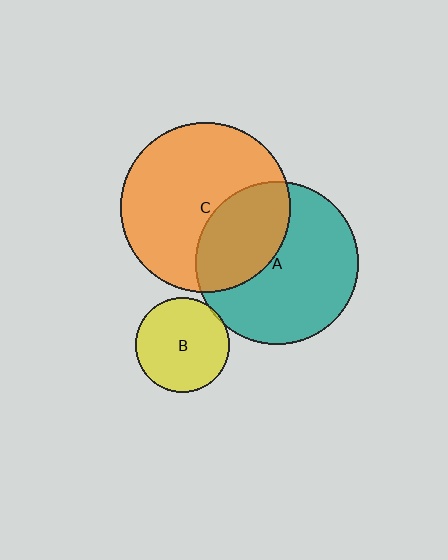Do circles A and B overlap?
Yes.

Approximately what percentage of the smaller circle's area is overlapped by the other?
Approximately 5%.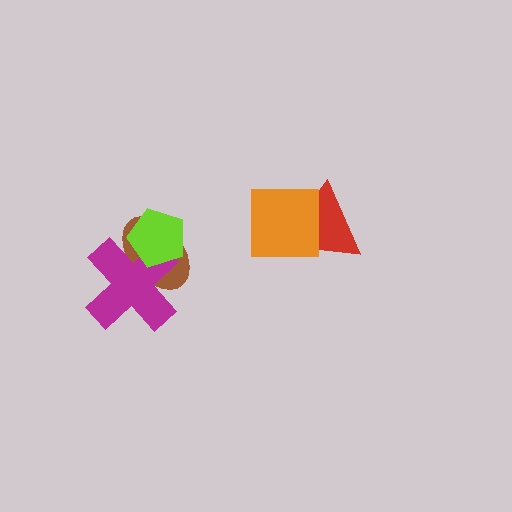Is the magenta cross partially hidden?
Yes, it is partially covered by another shape.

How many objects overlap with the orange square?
1 object overlaps with the orange square.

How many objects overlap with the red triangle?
1 object overlaps with the red triangle.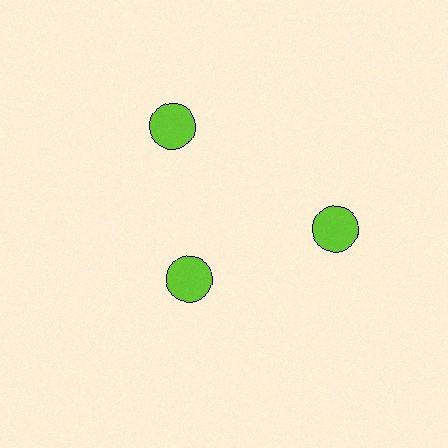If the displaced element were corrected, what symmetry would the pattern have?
It would have 3-fold rotational symmetry — the pattern would map onto itself every 120 degrees.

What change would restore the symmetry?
The symmetry would be restored by moving it outward, back onto the ring so that all 3 circles sit at equal angles and equal distance from the center.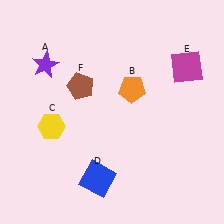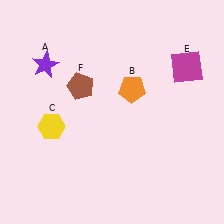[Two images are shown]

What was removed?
The blue square (D) was removed in Image 2.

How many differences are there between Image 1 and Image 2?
There is 1 difference between the two images.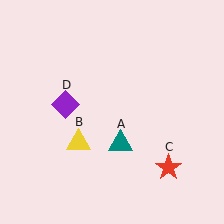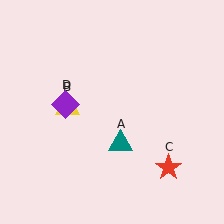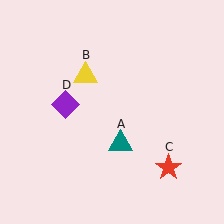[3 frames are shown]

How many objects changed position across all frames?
1 object changed position: yellow triangle (object B).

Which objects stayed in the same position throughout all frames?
Teal triangle (object A) and red star (object C) and purple diamond (object D) remained stationary.